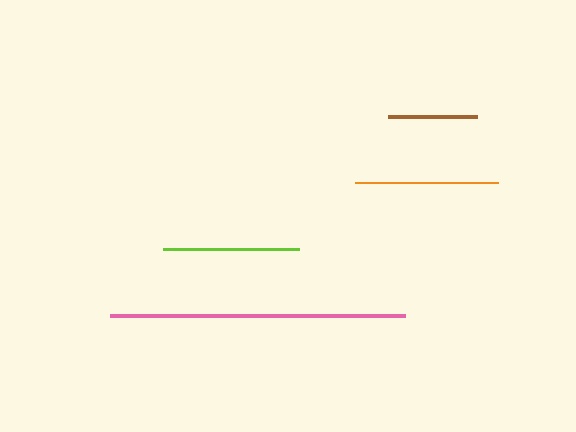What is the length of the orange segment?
The orange segment is approximately 144 pixels long.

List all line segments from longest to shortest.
From longest to shortest: pink, orange, lime, brown.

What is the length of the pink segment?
The pink segment is approximately 296 pixels long.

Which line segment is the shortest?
The brown line is the shortest at approximately 89 pixels.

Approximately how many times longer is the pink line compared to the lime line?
The pink line is approximately 2.2 times the length of the lime line.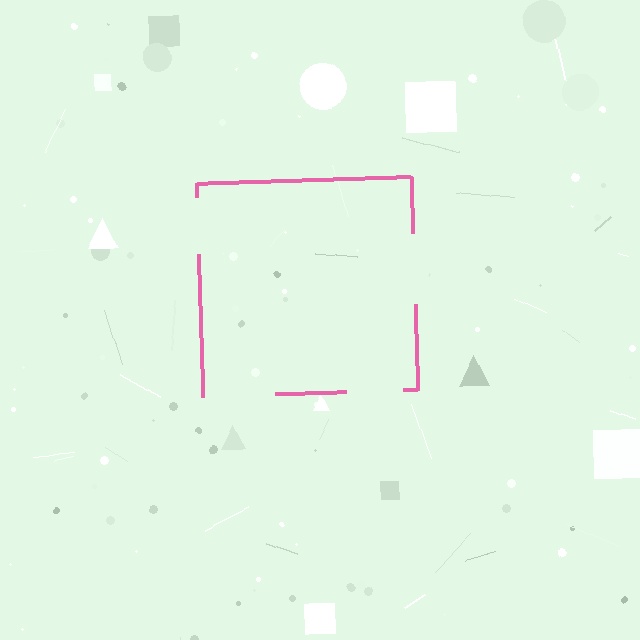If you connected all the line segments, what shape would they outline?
They would outline a square.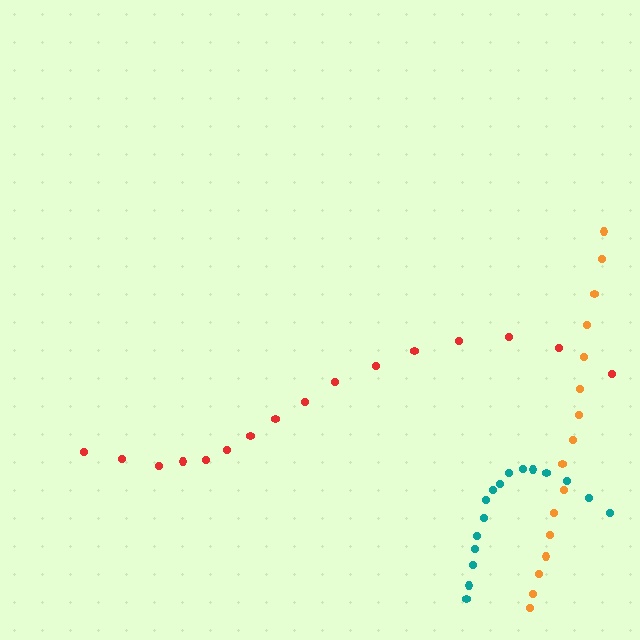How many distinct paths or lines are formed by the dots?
There are 3 distinct paths.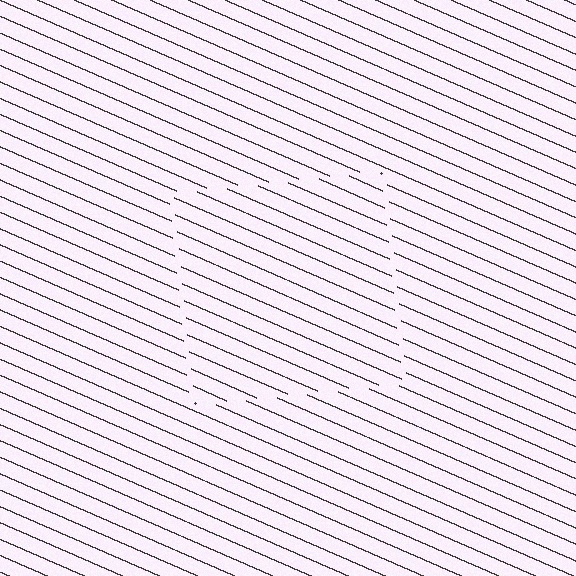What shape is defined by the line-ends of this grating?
An illusory square. The interior of the shape contains the same grating, shifted by half a period — the contour is defined by the phase discontinuity where line-ends from the inner and outer gratings abut.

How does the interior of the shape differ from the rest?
The interior of the shape contains the same grating, shifted by half a period — the contour is defined by the phase discontinuity where line-ends from the inner and outer gratings abut.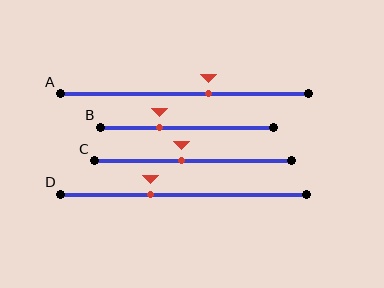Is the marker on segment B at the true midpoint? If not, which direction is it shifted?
No, the marker on segment B is shifted to the left by about 16% of the segment length.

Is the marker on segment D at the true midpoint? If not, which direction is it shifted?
No, the marker on segment D is shifted to the left by about 13% of the segment length.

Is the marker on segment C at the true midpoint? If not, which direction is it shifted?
No, the marker on segment C is shifted to the left by about 6% of the segment length.